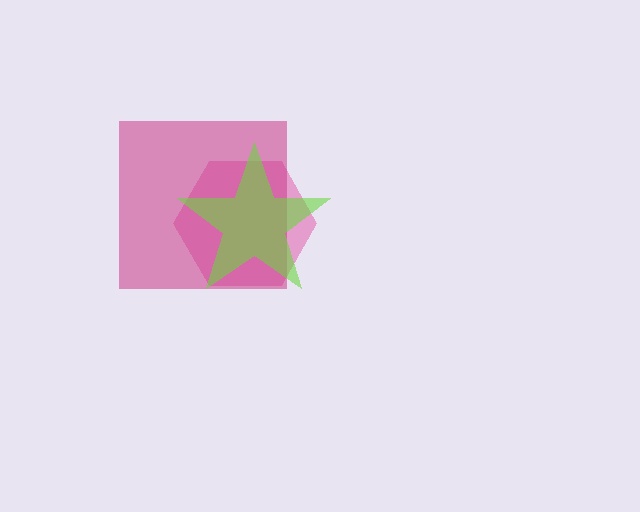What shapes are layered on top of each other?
The layered shapes are: a pink hexagon, a magenta square, a lime star.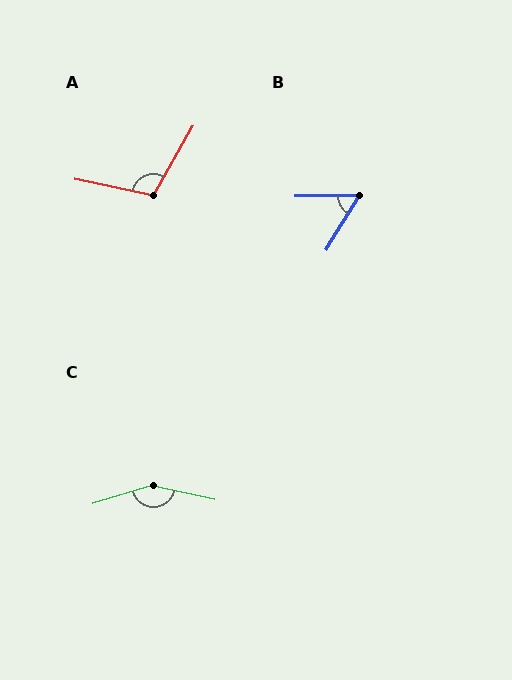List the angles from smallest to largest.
B (58°), A (107°), C (151°).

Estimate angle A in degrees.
Approximately 107 degrees.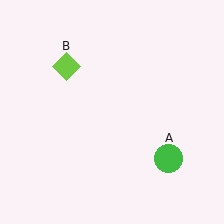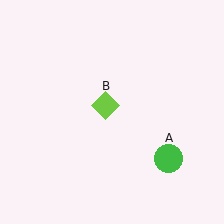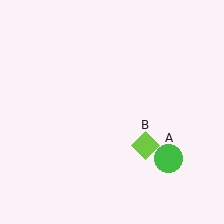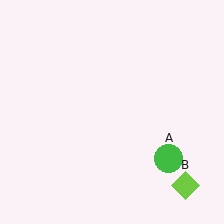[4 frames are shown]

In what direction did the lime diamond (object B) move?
The lime diamond (object B) moved down and to the right.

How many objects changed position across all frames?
1 object changed position: lime diamond (object B).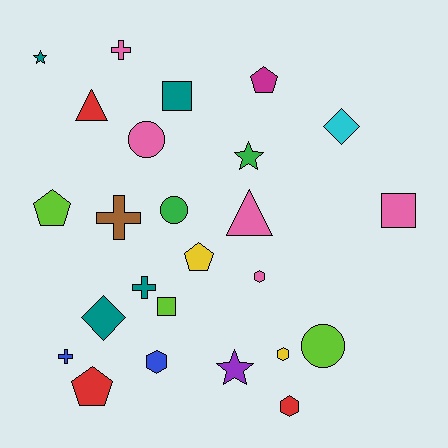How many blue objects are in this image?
There are 2 blue objects.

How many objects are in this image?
There are 25 objects.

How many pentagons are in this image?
There are 4 pentagons.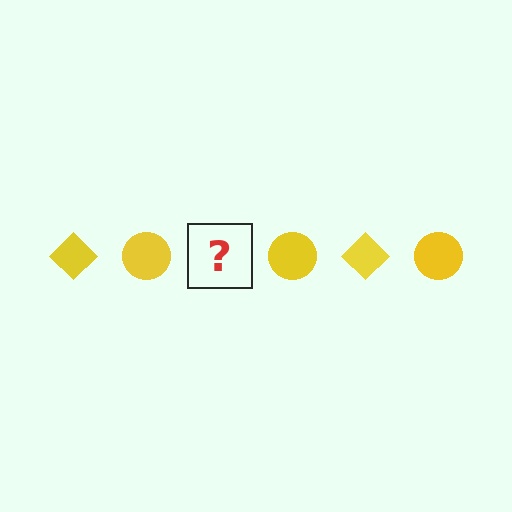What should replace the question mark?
The question mark should be replaced with a yellow diamond.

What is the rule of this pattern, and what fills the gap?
The rule is that the pattern cycles through diamond, circle shapes in yellow. The gap should be filled with a yellow diamond.